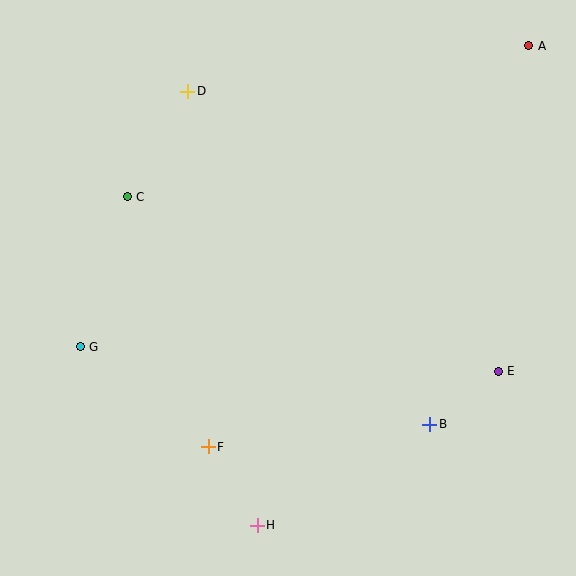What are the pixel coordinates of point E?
Point E is at (498, 371).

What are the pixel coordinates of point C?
Point C is at (127, 197).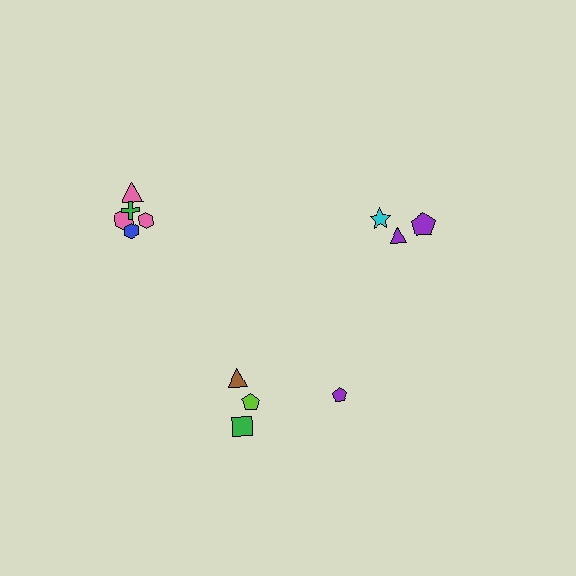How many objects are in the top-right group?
There are 3 objects.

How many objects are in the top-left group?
There are 5 objects.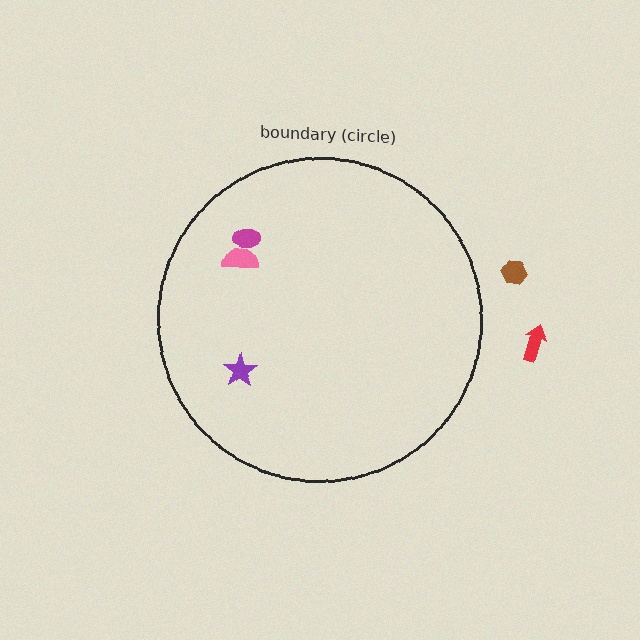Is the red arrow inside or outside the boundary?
Outside.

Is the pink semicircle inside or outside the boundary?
Inside.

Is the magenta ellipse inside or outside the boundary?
Inside.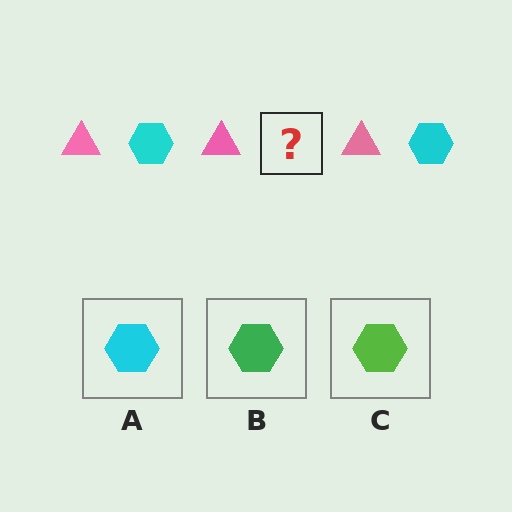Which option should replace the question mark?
Option A.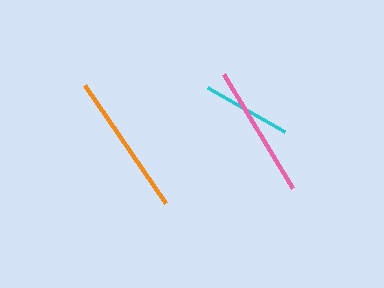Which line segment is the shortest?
The cyan line is the shortest at approximately 89 pixels.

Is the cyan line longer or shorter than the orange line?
The orange line is longer than the cyan line.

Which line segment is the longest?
The orange line is the longest at approximately 143 pixels.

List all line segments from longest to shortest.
From longest to shortest: orange, pink, cyan.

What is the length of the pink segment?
The pink segment is approximately 133 pixels long.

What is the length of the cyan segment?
The cyan segment is approximately 89 pixels long.